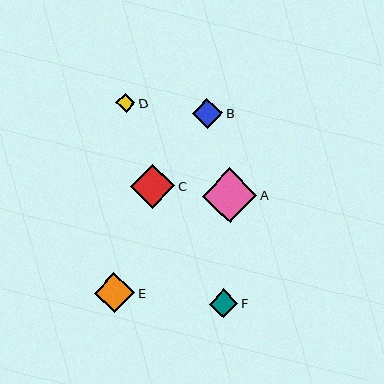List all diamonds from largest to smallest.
From largest to smallest: A, C, E, B, F, D.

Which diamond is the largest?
Diamond A is the largest with a size of approximately 55 pixels.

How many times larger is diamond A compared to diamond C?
Diamond A is approximately 1.2 times the size of diamond C.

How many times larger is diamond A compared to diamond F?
Diamond A is approximately 1.9 times the size of diamond F.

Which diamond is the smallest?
Diamond D is the smallest with a size of approximately 19 pixels.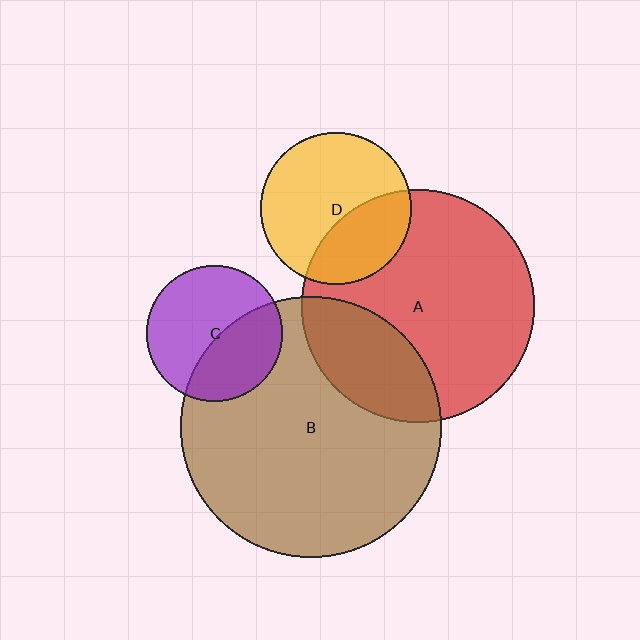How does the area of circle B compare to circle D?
Approximately 3.0 times.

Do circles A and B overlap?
Yes.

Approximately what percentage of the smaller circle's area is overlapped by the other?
Approximately 25%.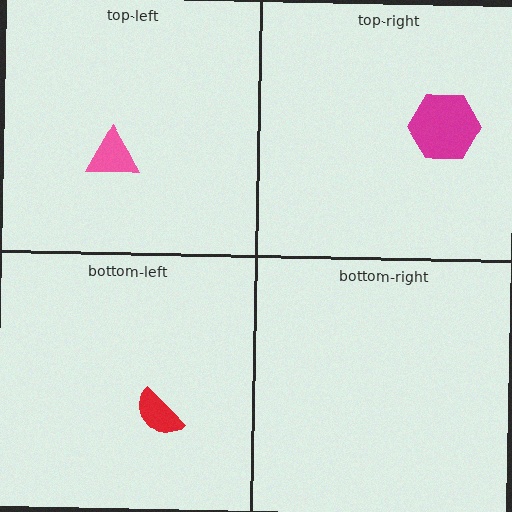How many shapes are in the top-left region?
1.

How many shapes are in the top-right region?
1.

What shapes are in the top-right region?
The magenta hexagon.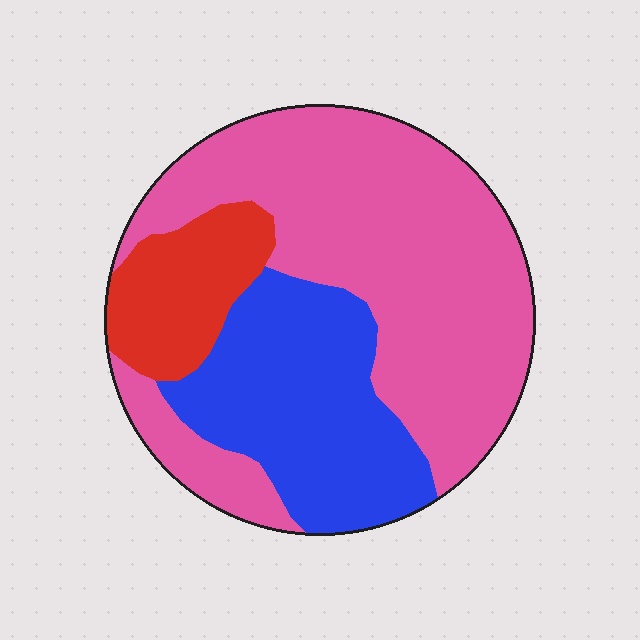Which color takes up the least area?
Red, at roughly 15%.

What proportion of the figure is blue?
Blue covers about 30% of the figure.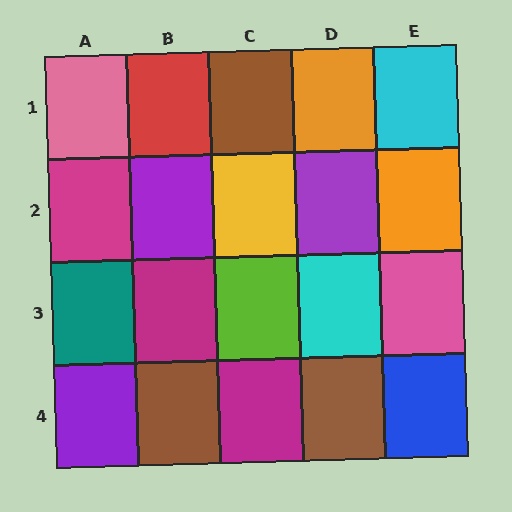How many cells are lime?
1 cell is lime.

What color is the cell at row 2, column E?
Orange.